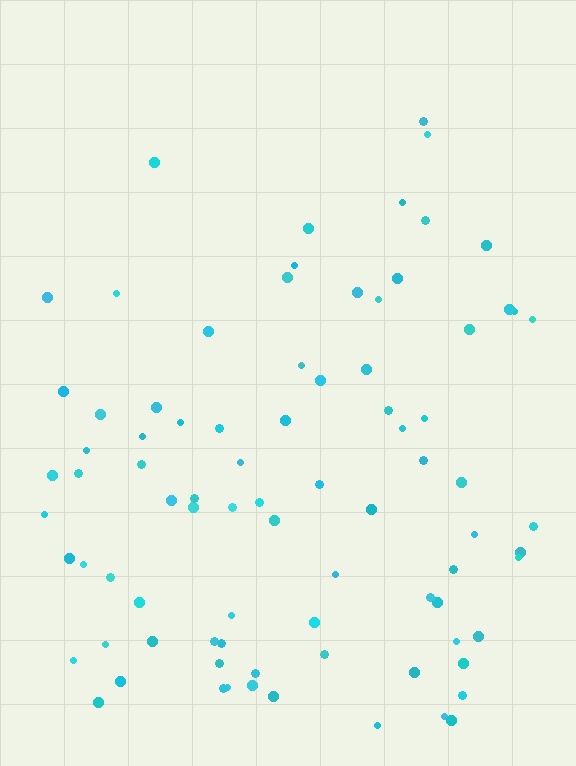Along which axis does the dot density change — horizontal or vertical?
Vertical.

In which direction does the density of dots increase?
From top to bottom, with the bottom side densest.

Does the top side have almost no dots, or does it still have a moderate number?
Still a moderate number, just noticeably fewer than the bottom.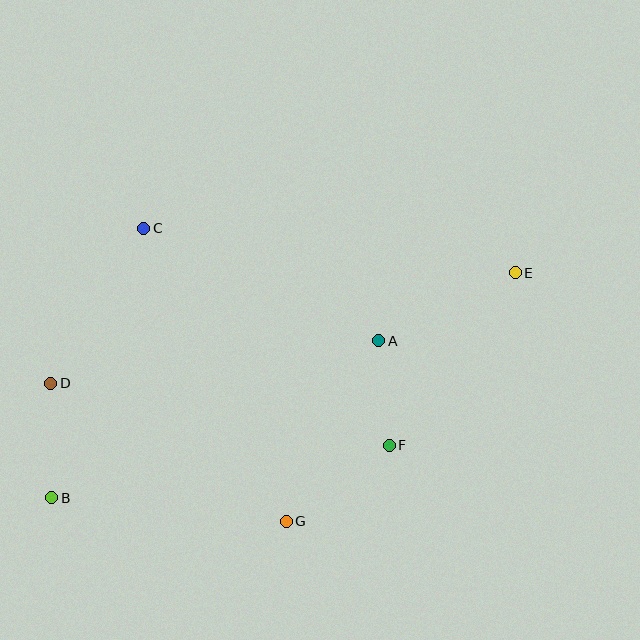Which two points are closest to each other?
Points A and F are closest to each other.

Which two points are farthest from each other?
Points B and E are farthest from each other.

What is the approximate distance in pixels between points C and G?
The distance between C and G is approximately 326 pixels.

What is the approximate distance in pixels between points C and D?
The distance between C and D is approximately 181 pixels.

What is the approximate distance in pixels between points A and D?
The distance between A and D is approximately 331 pixels.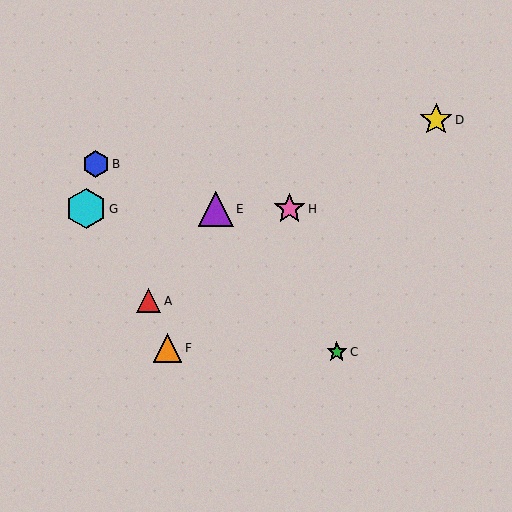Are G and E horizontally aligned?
Yes, both are at y≈209.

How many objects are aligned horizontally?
3 objects (E, G, H) are aligned horizontally.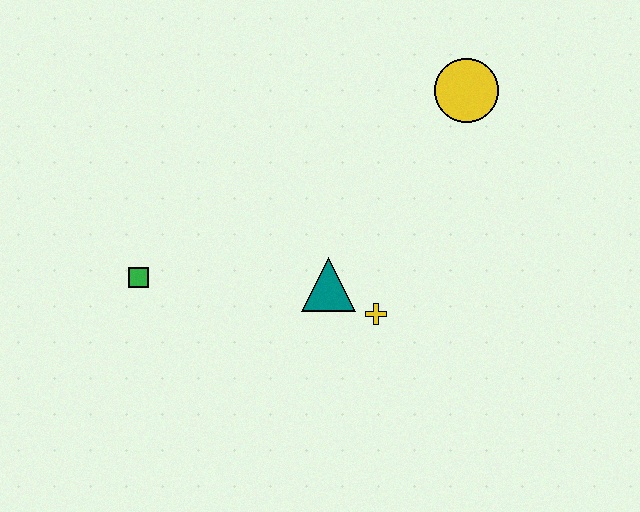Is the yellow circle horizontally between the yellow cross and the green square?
No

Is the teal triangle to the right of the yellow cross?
No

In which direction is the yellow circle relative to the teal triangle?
The yellow circle is above the teal triangle.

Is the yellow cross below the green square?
Yes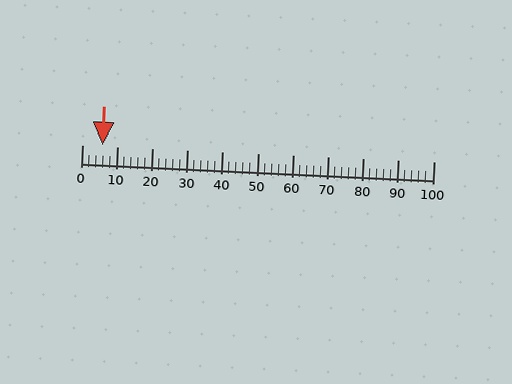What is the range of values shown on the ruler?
The ruler shows values from 0 to 100.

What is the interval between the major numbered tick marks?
The major tick marks are spaced 10 units apart.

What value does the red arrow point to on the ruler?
The red arrow points to approximately 6.